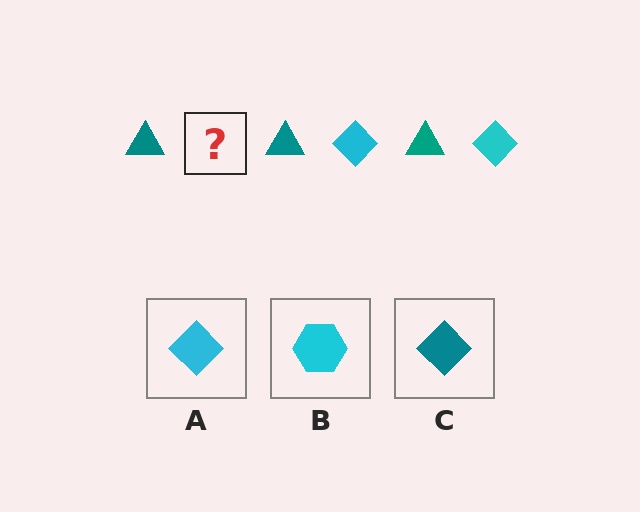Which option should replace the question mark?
Option A.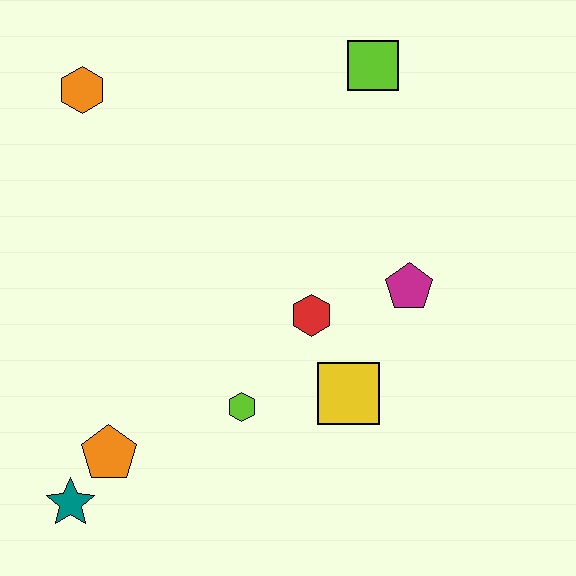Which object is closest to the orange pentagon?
The teal star is closest to the orange pentagon.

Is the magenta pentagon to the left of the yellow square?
No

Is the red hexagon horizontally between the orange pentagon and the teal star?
No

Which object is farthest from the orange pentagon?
The lime square is farthest from the orange pentagon.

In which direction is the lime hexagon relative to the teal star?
The lime hexagon is to the right of the teal star.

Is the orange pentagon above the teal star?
Yes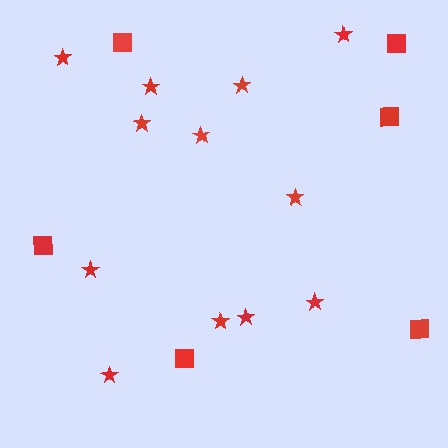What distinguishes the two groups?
There are 2 groups: one group of squares (6) and one group of stars (12).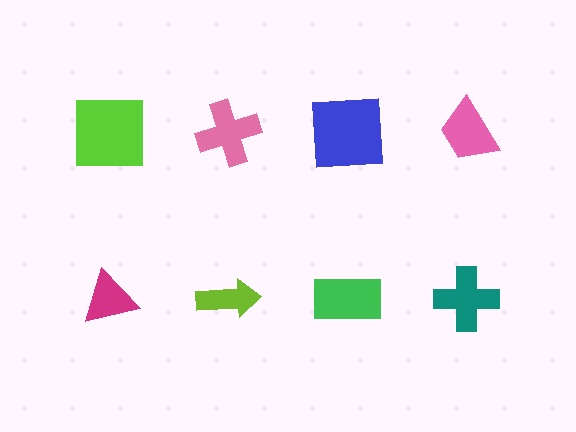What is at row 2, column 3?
A green rectangle.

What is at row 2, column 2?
A lime arrow.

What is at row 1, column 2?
A pink cross.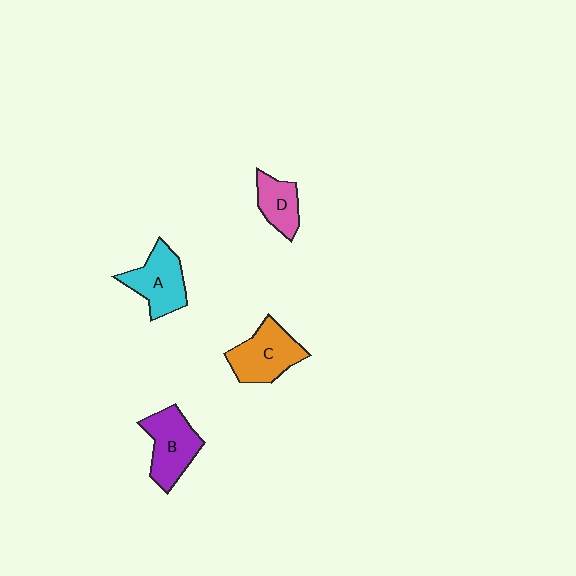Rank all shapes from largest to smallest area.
From largest to smallest: C (orange), B (purple), A (cyan), D (pink).